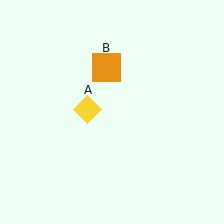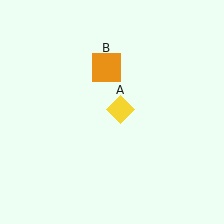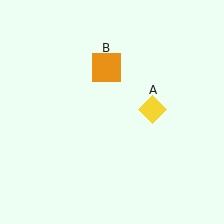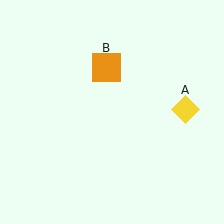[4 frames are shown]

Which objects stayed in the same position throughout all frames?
Orange square (object B) remained stationary.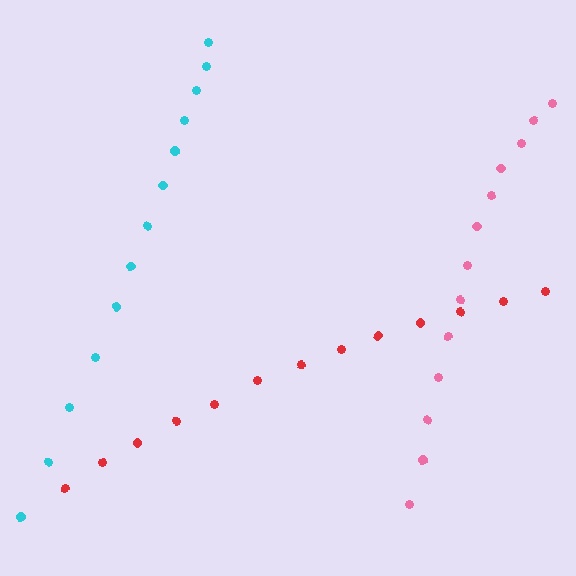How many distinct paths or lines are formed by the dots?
There are 3 distinct paths.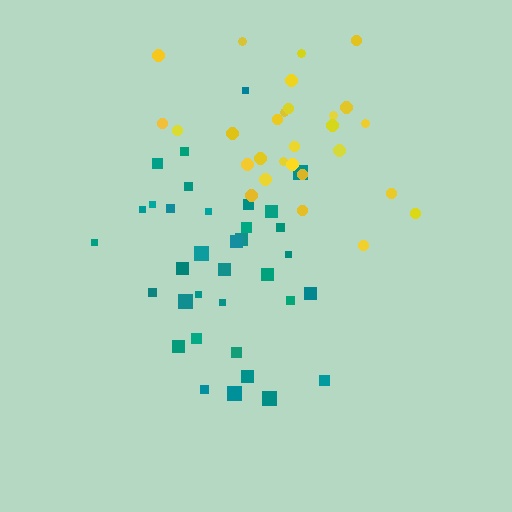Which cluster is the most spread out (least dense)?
Yellow.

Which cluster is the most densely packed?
Teal.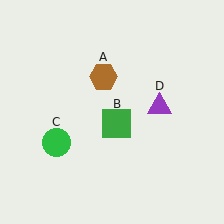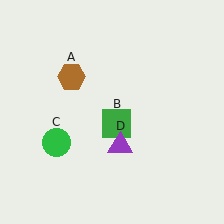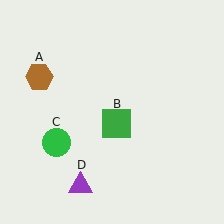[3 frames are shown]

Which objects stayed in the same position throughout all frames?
Green square (object B) and green circle (object C) remained stationary.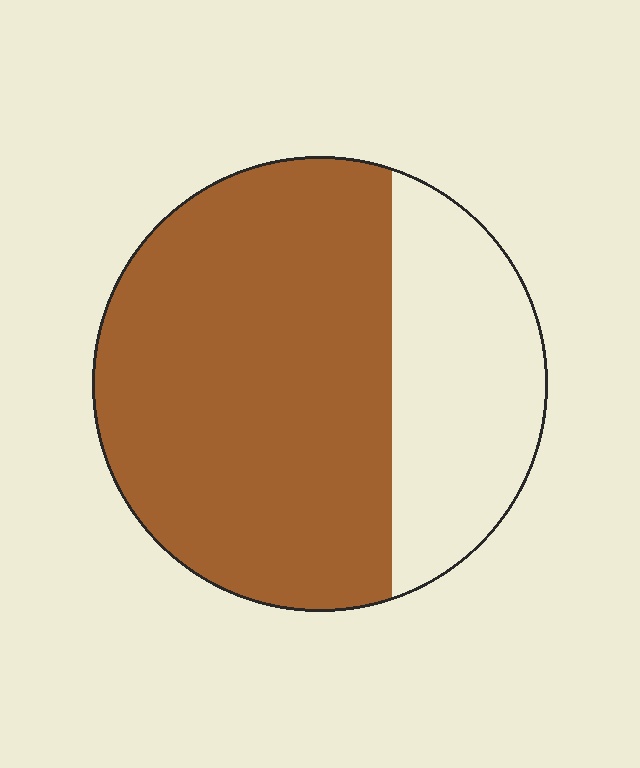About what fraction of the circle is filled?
About two thirds (2/3).